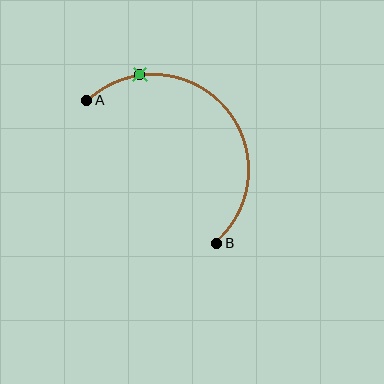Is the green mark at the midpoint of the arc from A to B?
No. The green mark lies on the arc but is closer to endpoint A. The arc midpoint would be at the point on the curve equidistant along the arc from both A and B.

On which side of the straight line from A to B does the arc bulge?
The arc bulges above and to the right of the straight line connecting A and B.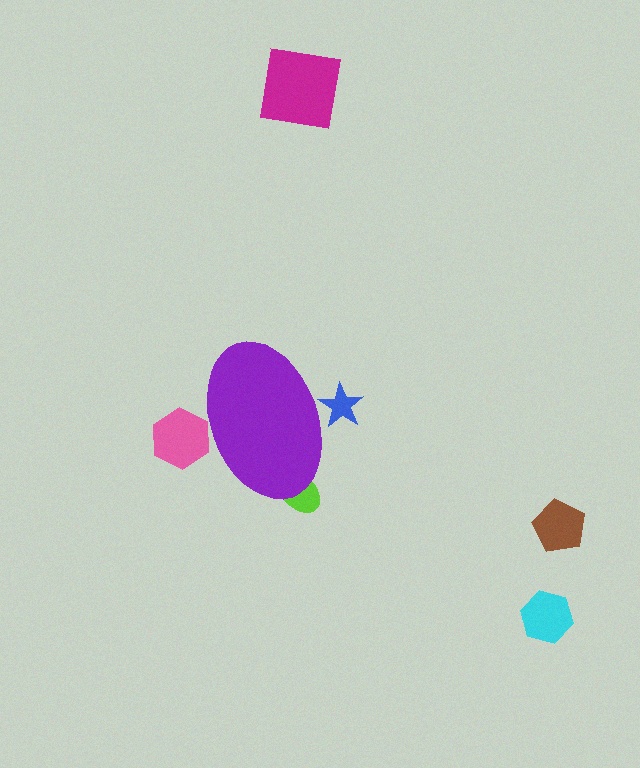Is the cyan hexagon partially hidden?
No, the cyan hexagon is fully visible.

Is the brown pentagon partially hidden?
No, the brown pentagon is fully visible.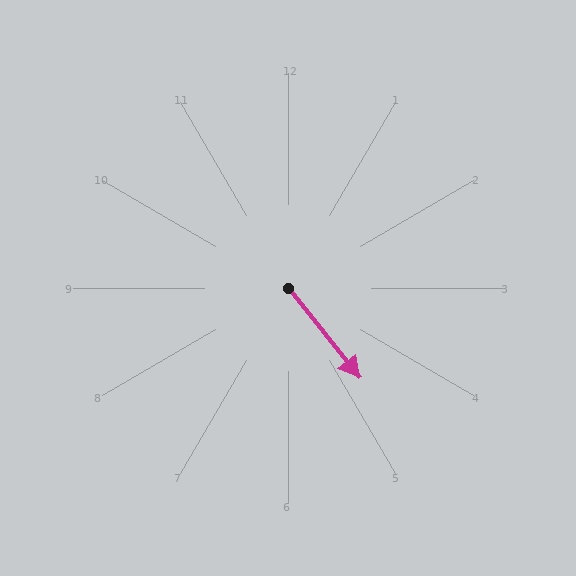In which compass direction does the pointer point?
Southeast.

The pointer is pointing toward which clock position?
Roughly 5 o'clock.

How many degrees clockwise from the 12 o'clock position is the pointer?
Approximately 141 degrees.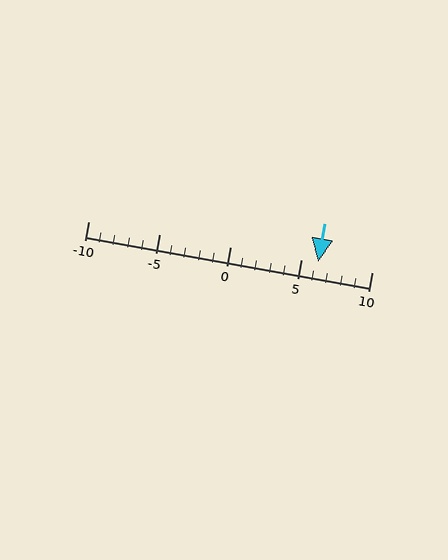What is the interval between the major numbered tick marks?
The major tick marks are spaced 5 units apart.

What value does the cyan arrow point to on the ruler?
The cyan arrow points to approximately 6.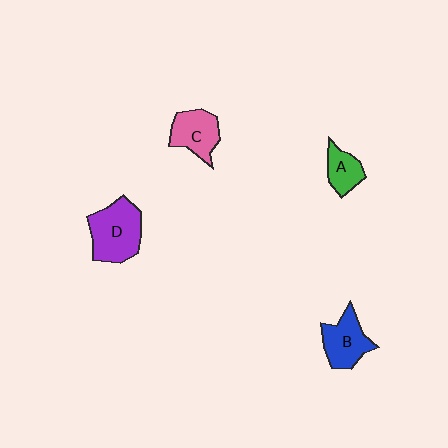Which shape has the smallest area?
Shape A (green).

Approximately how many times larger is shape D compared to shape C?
Approximately 1.4 times.